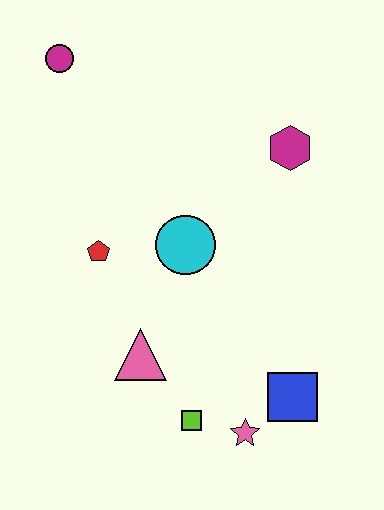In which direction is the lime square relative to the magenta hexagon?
The lime square is below the magenta hexagon.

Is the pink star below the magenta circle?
Yes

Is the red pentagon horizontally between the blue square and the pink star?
No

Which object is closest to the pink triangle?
The lime square is closest to the pink triangle.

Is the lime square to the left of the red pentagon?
No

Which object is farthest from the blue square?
The magenta circle is farthest from the blue square.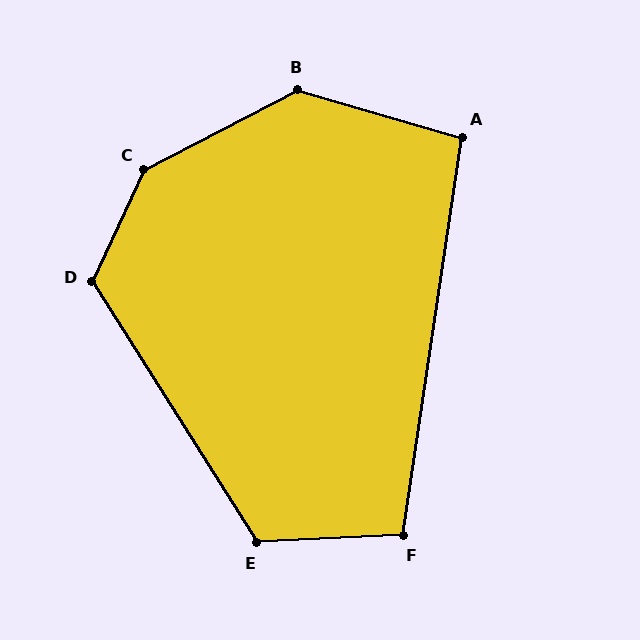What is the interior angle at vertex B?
Approximately 136 degrees (obtuse).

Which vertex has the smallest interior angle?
A, at approximately 98 degrees.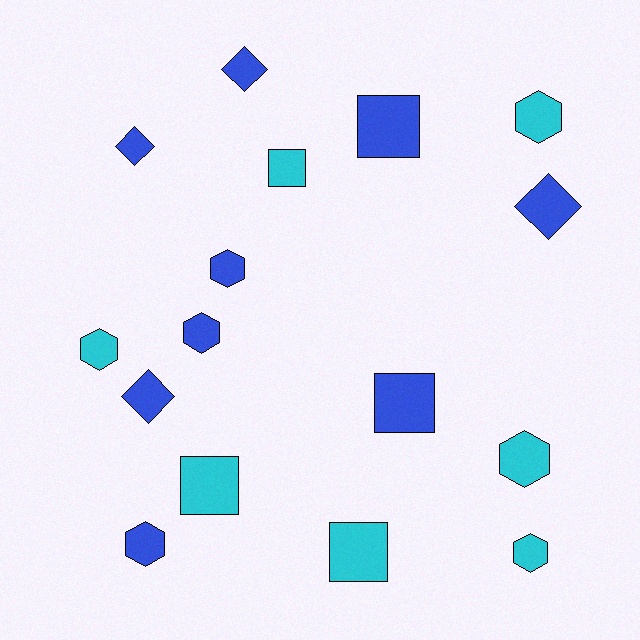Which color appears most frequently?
Blue, with 9 objects.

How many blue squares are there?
There are 2 blue squares.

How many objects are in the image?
There are 16 objects.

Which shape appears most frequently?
Hexagon, with 7 objects.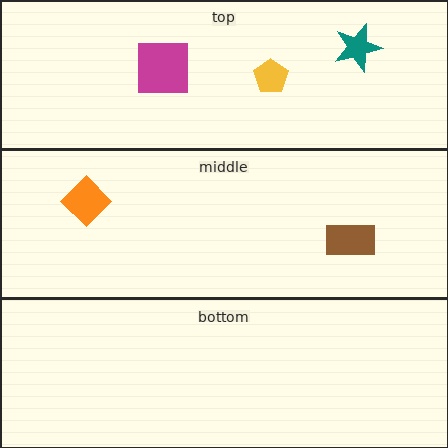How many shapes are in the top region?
3.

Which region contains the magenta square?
The top region.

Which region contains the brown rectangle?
The middle region.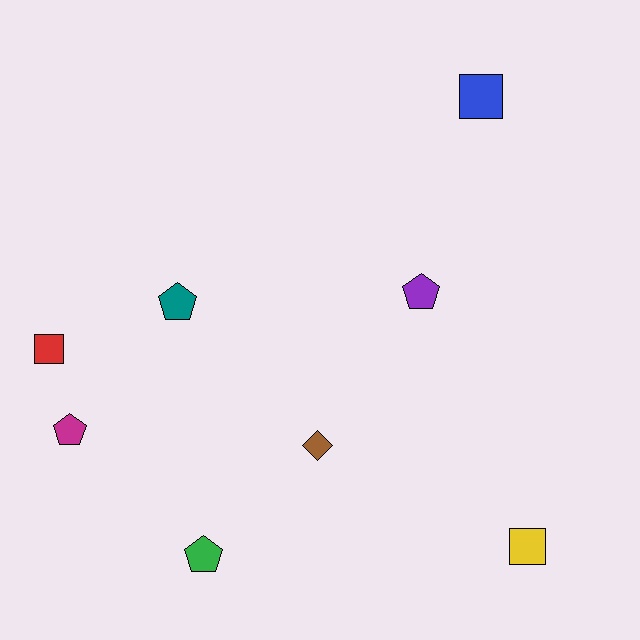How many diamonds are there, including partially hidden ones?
There is 1 diamond.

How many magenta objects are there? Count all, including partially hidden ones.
There is 1 magenta object.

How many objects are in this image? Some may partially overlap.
There are 8 objects.